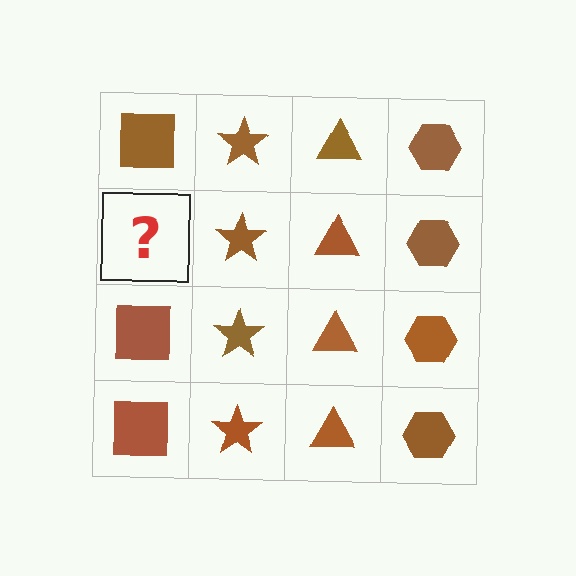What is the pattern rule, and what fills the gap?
The rule is that each column has a consistent shape. The gap should be filled with a brown square.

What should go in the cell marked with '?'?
The missing cell should contain a brown square.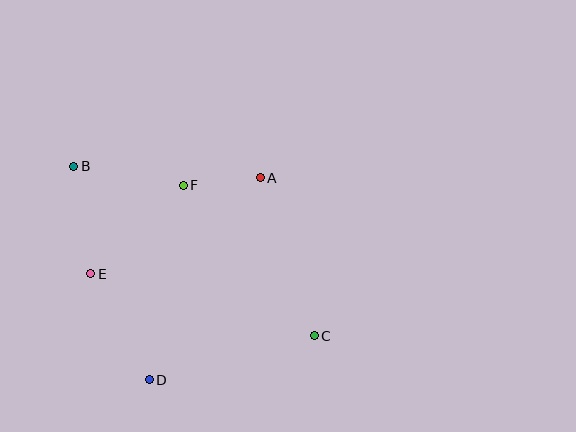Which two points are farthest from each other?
Points B and C are farthest from each other.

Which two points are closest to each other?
Points A and F are closest to each other.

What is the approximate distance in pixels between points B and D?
The distance between B and D is approximately 227 pixels.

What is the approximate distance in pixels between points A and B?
The distance between A and B is approximately 187 pixels.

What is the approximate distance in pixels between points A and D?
The distance between A and D is approximately 231 pixels.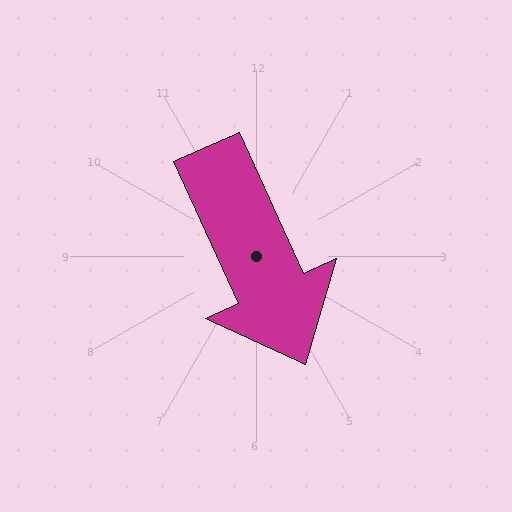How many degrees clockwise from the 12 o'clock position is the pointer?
Approximately 156 degrees.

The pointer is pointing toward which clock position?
Roughly 5 o'clock.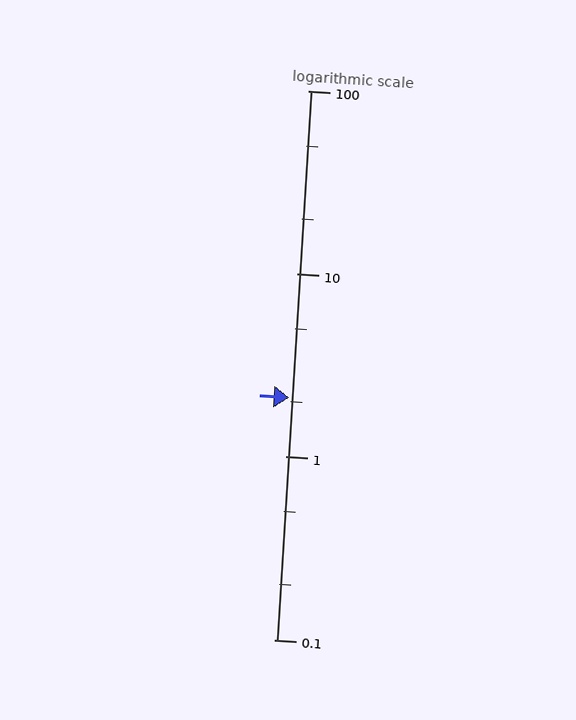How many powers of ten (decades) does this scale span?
The scale spans 3 decades, from 0.1 to 100.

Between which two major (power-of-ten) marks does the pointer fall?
The pointer is between 1 and 10.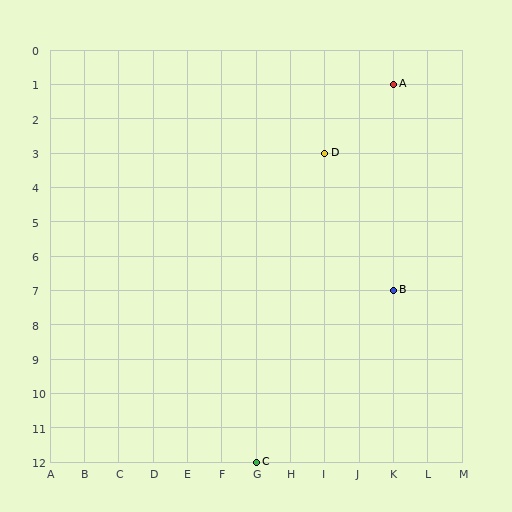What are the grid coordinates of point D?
Point D is at grid coordinates (I, 3).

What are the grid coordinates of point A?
Point A is at grid coordinates (K, 1).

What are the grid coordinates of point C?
Point C is at grid coordinates (G, 12).